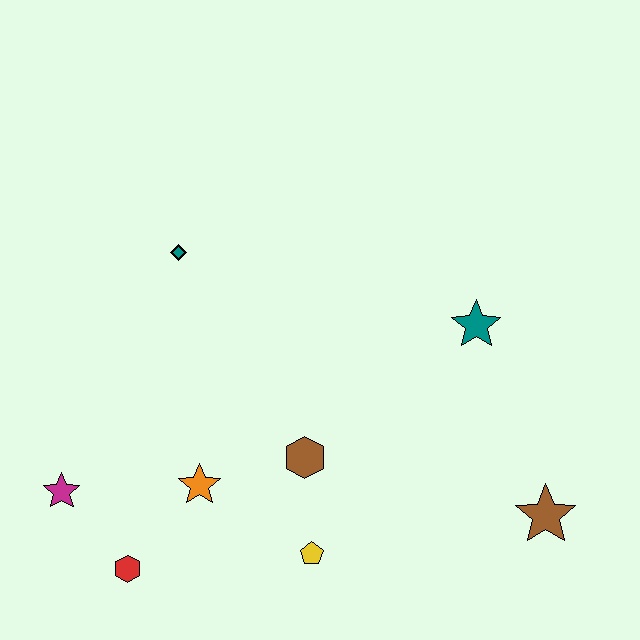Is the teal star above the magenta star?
Yes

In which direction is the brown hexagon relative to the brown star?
The brown hexagon is to the left of the brown star.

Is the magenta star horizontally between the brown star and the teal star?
No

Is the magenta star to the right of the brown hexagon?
No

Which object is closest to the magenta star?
The red hexagon is closest to the magenta star.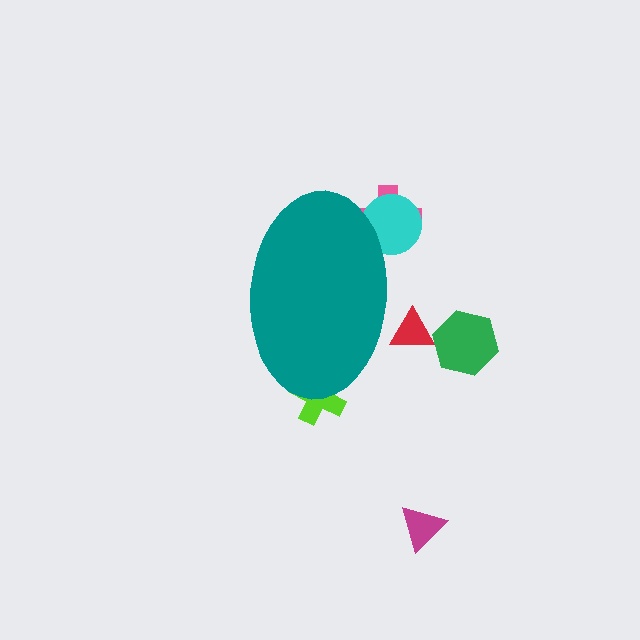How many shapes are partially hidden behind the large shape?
4 shapes are partially hidden.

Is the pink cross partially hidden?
Yes, the pink cross is partially hidden behind the teal ellipse.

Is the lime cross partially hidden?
Yes, the lime cross is partially hidden behind the teal ellipse.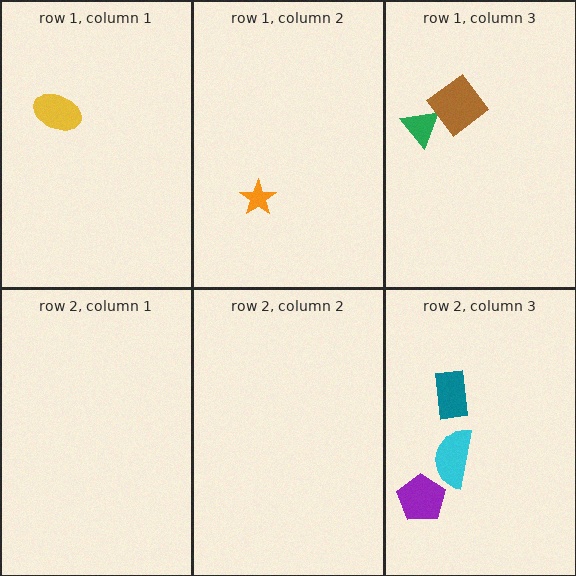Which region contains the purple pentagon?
The row 2, column 3 region.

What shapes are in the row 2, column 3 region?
The purple pentagon, the cyan semicircle, the teal rectangle.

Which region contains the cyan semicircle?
The row 2, column 3 region.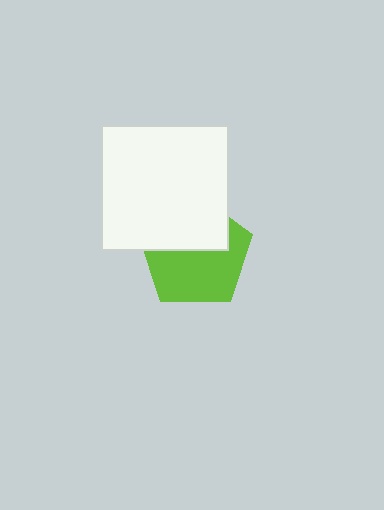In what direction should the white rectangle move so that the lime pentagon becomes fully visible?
The white rectangle should move up. That is the shortest direction to clear the overlap and leave the lime pentagon fully visible.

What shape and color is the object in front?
The object in front is a white rectangle.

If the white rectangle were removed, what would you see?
You would see the complete lime pentagon.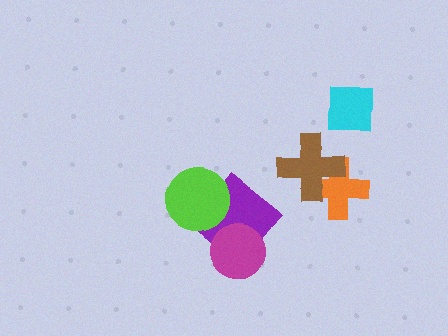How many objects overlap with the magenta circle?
1 object overlaps with the magenta circle.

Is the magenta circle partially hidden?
No, no other shape covers it.